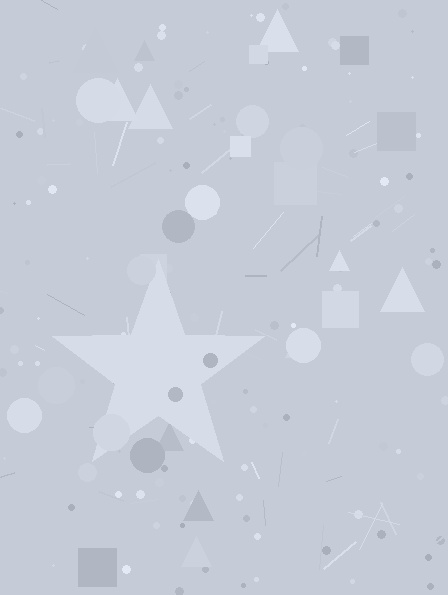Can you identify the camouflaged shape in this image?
The camouflaged shape is a star.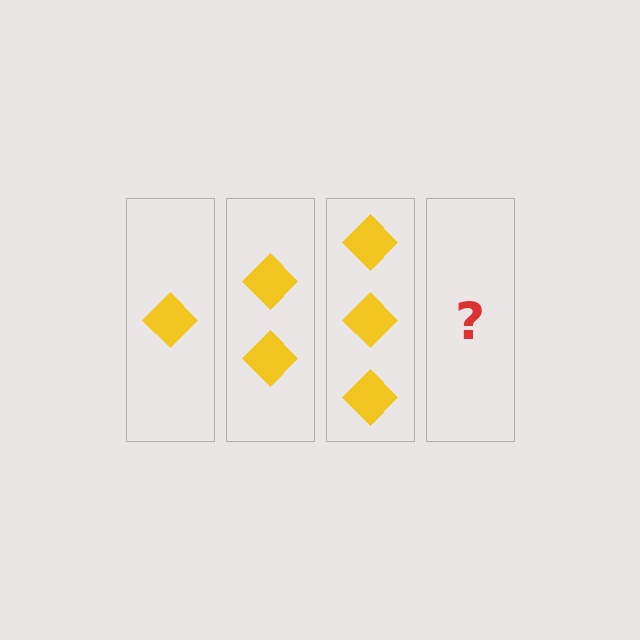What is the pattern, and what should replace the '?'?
The pattern is that each step adds one more diamond. The '?' should be 4 diamonds.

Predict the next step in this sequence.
The next step is 4 diamonds.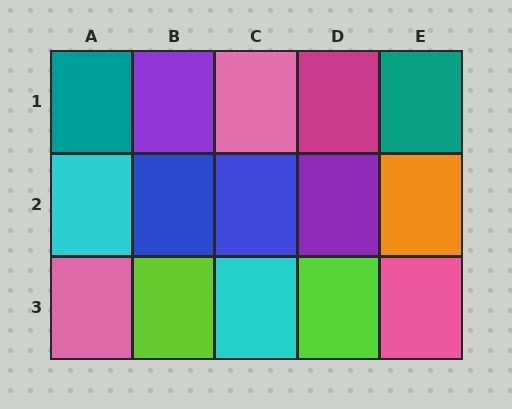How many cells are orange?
1 cell is orange.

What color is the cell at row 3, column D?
Lime.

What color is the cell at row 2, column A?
Cyan.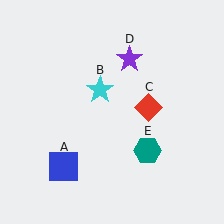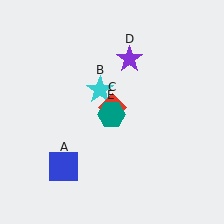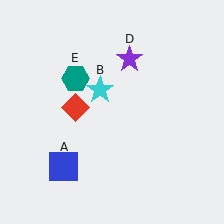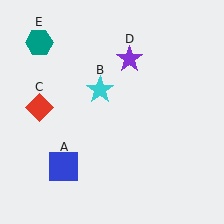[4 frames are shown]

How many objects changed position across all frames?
2 objects changed position: red diamond (object C), teal hexagon (object E).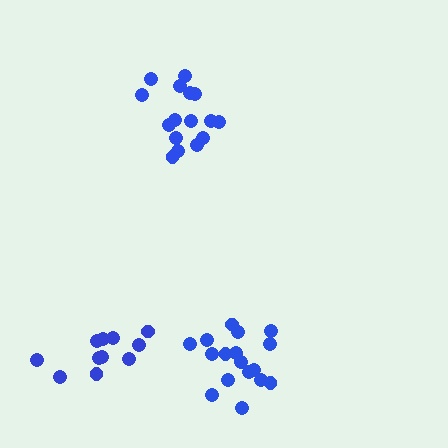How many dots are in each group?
Group 1: 11 dots, Group 2: 16 dots, Group 3: 17 dots (44 total).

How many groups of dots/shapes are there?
There are 3 groups.